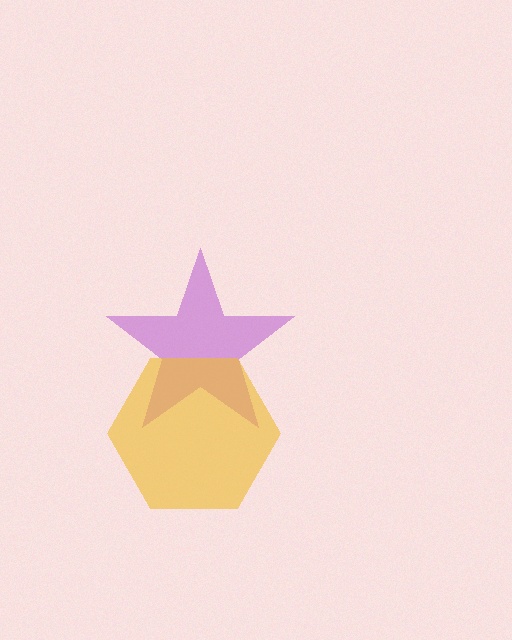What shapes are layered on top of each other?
The layered shapes are: a purple star, a yellow hexagon.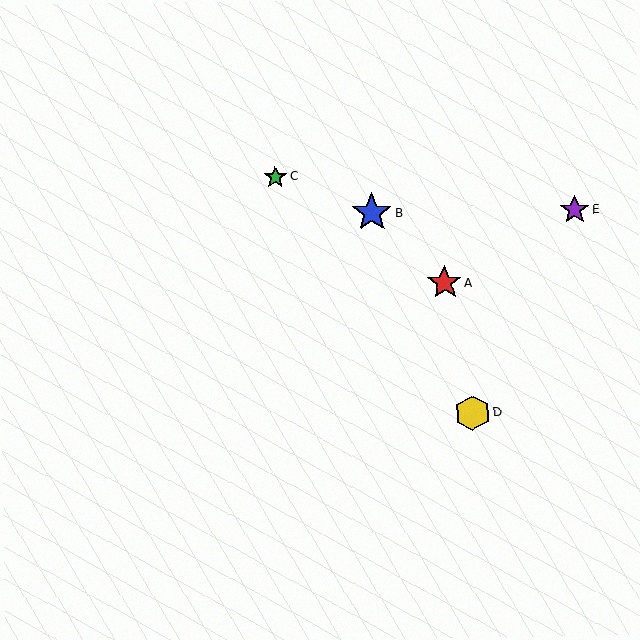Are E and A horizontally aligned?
No, E is at y≈210 and A is at y≈283.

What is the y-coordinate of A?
Object A is at y≈283.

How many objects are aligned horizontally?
2 objects (B, E) are aligned horizontally.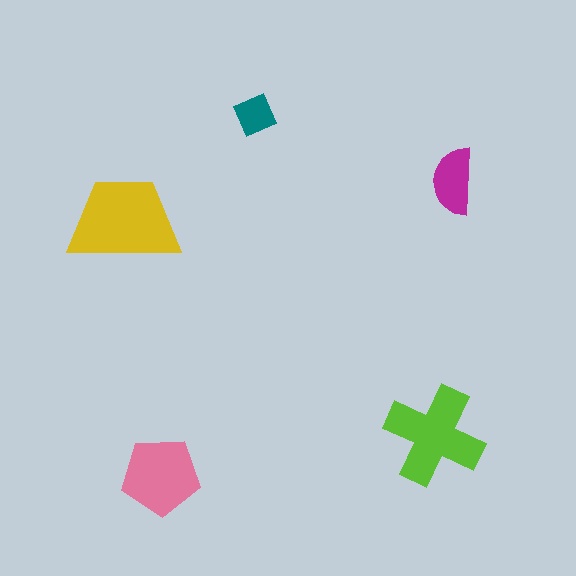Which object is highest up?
The teal diamond is topmost.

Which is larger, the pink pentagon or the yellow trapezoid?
The yellow trapezoid.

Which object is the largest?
The yellow trapezoid.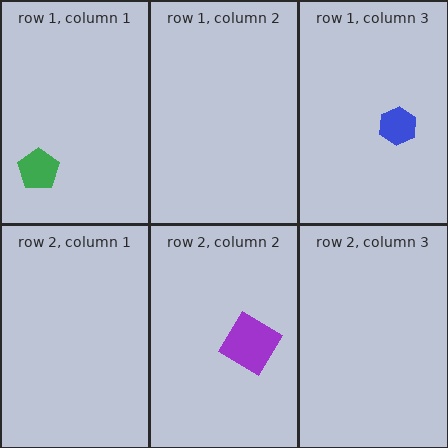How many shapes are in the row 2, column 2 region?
1.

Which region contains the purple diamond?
The row 2, column 2 region.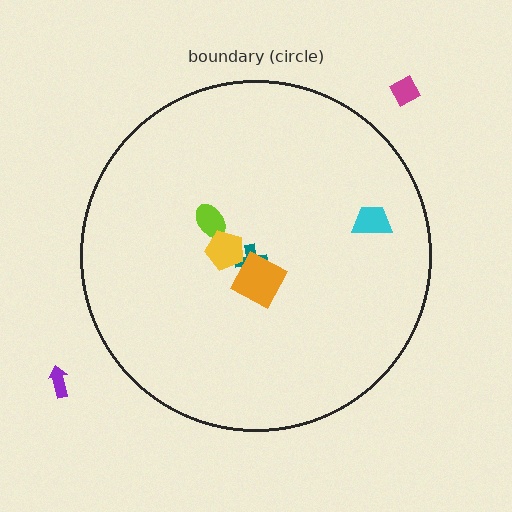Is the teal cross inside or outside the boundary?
Inside.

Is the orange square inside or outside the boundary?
Inside.